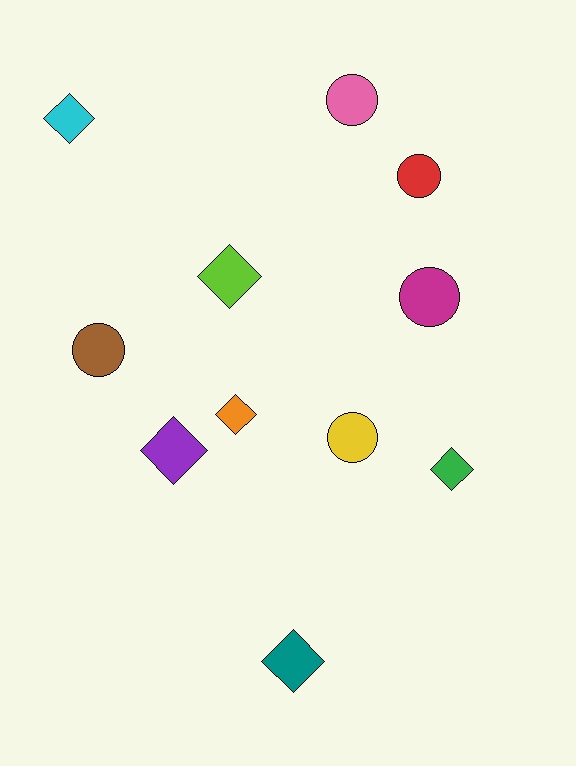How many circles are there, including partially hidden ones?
There are 5 circles.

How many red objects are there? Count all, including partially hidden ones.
There is 1 red object.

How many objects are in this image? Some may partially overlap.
There are 11 objects.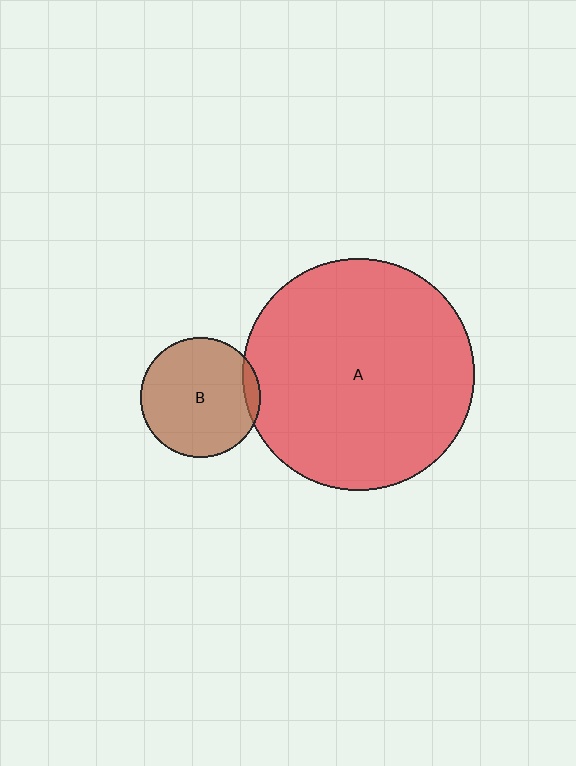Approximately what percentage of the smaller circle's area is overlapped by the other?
Approximately 5%.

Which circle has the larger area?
Circle A (red).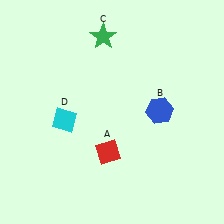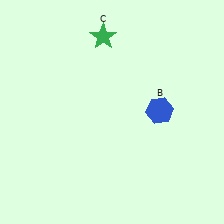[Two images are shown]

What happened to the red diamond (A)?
The red diamond (A) was removed in Image 2. It was in the bottom-left area of Image 1.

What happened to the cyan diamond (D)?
The cyan diamond (D) was removed in Image 2. It was in the bottom-left area of Image 1.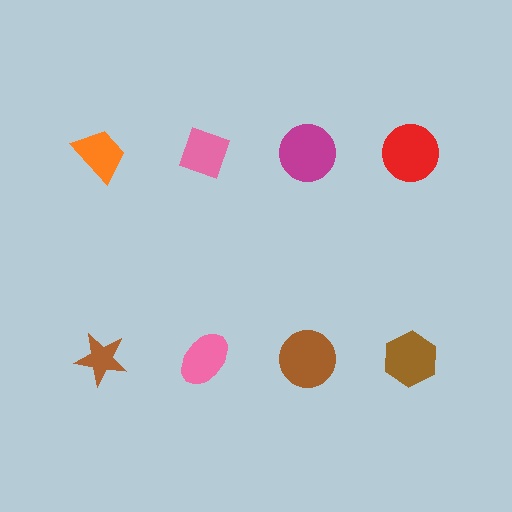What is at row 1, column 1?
An orange trapezoid.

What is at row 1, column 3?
A magenta circle.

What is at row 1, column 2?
A pink diamond.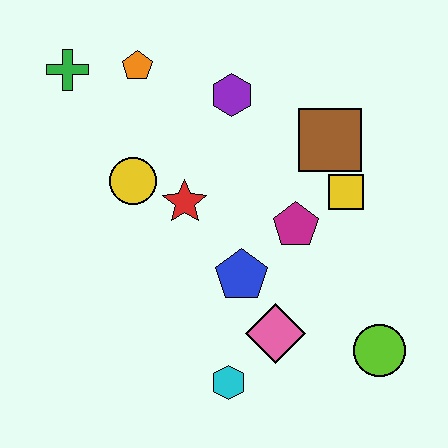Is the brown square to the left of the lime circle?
Yes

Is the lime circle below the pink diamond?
Yes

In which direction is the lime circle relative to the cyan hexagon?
The lime circle is to the right of the cyan hexagon.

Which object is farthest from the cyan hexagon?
The green cross is farthest from the cyan hexagon.